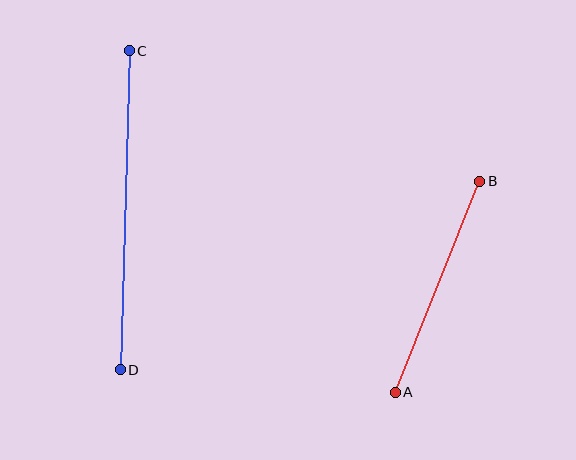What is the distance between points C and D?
The distance is approximately 319 pixels.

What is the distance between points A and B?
The distance is approximately 227 pixels.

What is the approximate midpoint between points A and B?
The midpoint is at approximately (438, 287) pixels.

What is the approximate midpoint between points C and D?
The midpoint is at approximately (125, 210) pixels.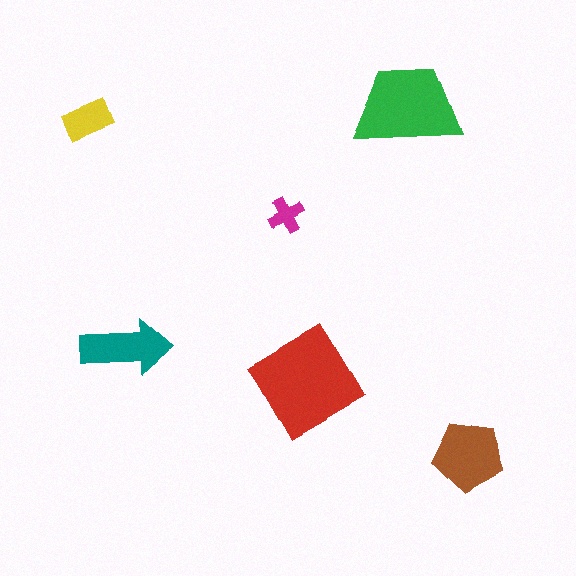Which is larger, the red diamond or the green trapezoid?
The red diamond.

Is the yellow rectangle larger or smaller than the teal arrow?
Smaller.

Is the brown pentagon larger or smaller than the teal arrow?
Larger.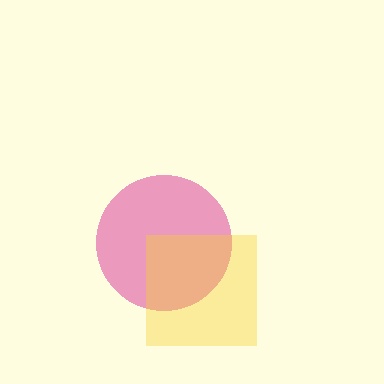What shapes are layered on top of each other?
The layered shapes are: a magenta circle, a yellow square.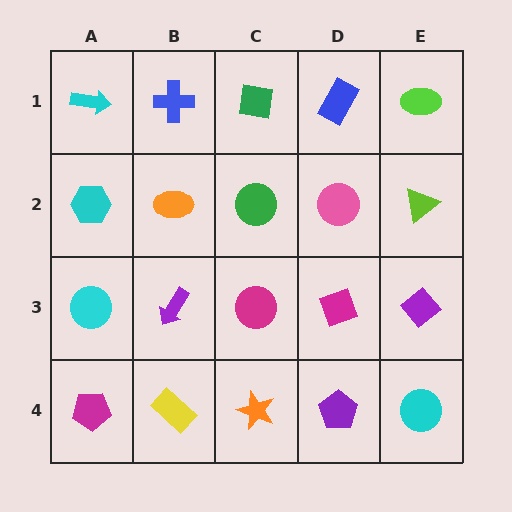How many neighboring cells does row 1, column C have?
3.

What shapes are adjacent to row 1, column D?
A pink circle (row 2, column D), a green square (row 1, column C), a lime ellipse (row 1, column E).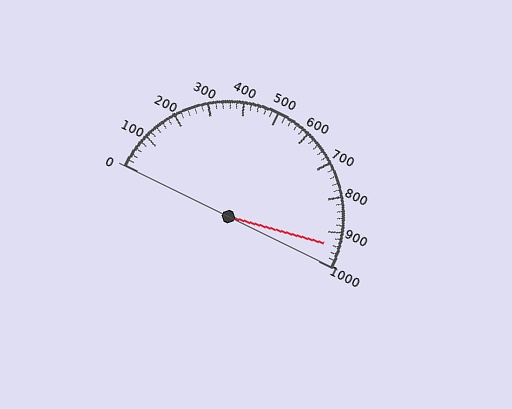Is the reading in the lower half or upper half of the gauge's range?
The reading is in the upper half of the range (0 to 1000).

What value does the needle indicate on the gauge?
The needle indicates approximately 940.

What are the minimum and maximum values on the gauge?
The gauge ranges from 0 to 1000.